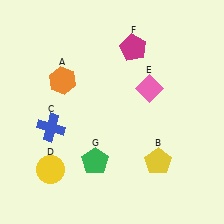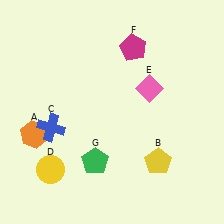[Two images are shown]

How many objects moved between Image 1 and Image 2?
1 object moved between the two images.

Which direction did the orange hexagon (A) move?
The orange hexagon (A) moved down.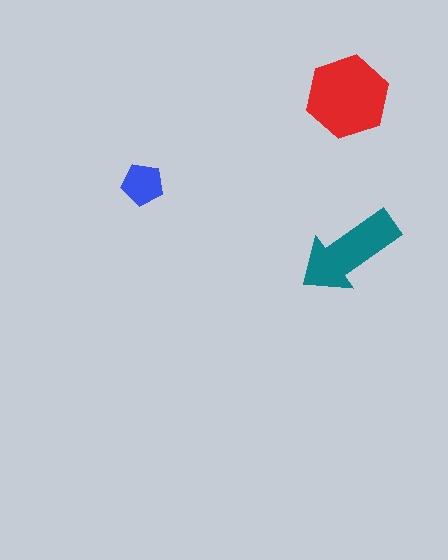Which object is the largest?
The red hexagon.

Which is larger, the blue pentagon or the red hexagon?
The red hexagon.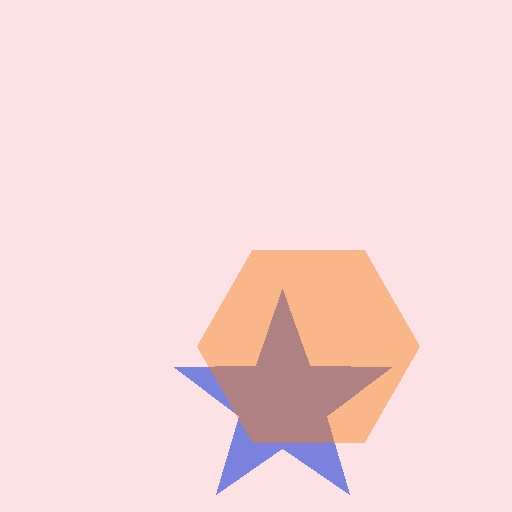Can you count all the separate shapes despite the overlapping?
Yes, there are 2 separate shapes.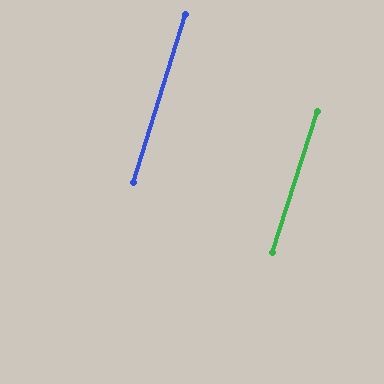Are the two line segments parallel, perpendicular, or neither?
Parallel — their directions differ by only 0.4°.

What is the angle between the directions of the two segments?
Approximately 0 degrees.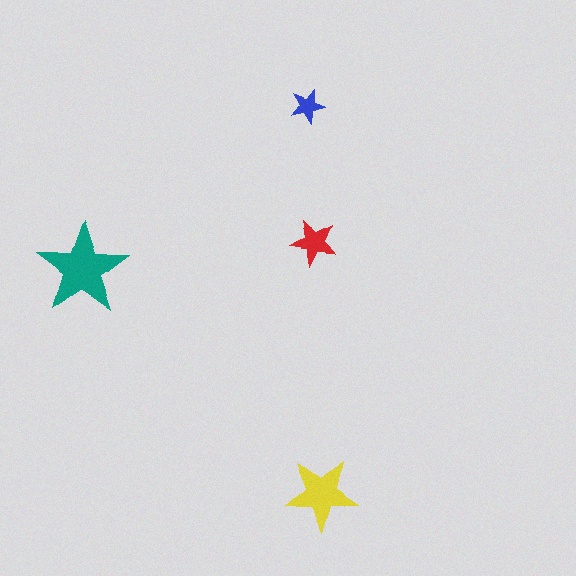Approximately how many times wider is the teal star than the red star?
About 2 times wider.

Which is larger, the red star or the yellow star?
The yellow one.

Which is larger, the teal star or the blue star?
The teal one.